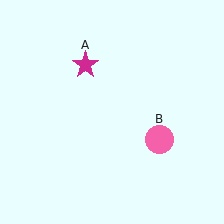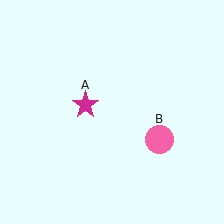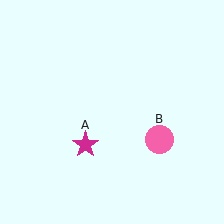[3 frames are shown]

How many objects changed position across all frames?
1 object changed position: magenta star (object A).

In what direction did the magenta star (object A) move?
The magenta star (object A) moved down.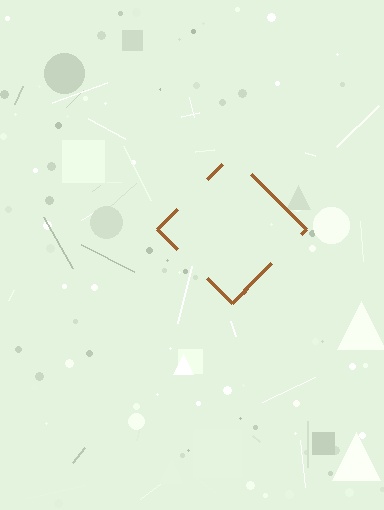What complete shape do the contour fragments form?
The contour fragments form a diamond.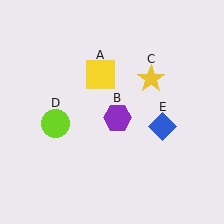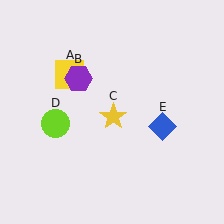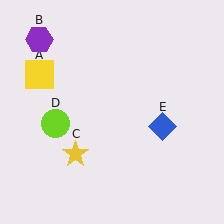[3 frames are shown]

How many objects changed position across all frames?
3 objects changed position: yellow square (object A), purple hexagon (object B), yellow star (object C).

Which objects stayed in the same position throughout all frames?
Lime circle (object D) and blue diamond (object E) remained stationary.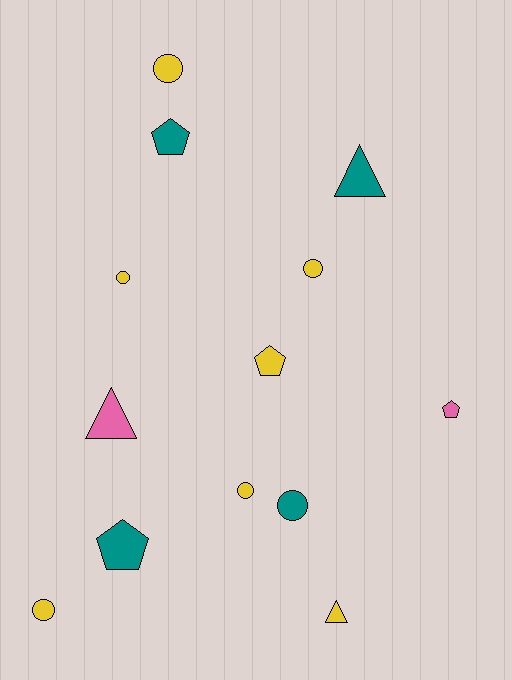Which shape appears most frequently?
Circle, with 6 objects.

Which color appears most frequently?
Yellow, with 7 objects.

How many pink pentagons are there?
There is 1 pink pentagon.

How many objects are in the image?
There are 13 objects.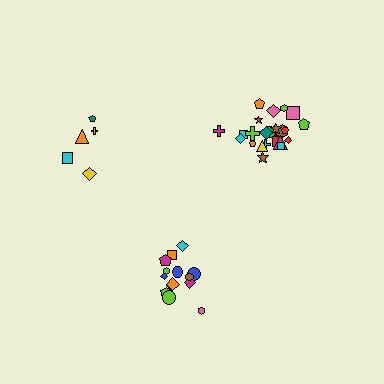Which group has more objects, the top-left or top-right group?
The top-right group.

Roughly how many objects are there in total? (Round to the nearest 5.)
Roughly 45 objects in total.